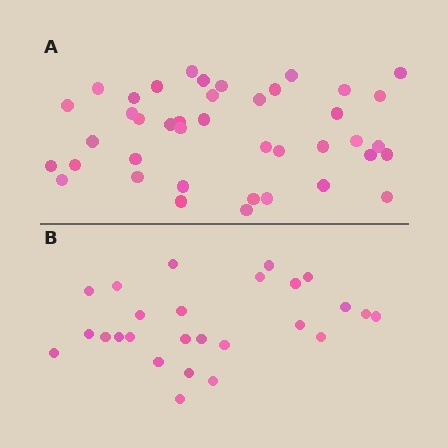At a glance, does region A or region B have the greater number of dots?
Region A (the top region) has more dots.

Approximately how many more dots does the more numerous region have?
Region A has approximately 15 more dots than region B.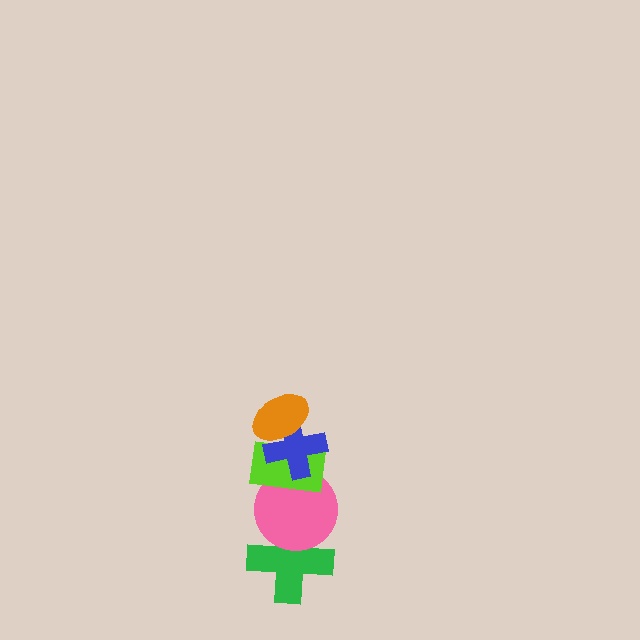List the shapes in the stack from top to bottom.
From top to bottom: the orange ellipse, the blue cross, the lime rectangle, the pink circle, the green cross.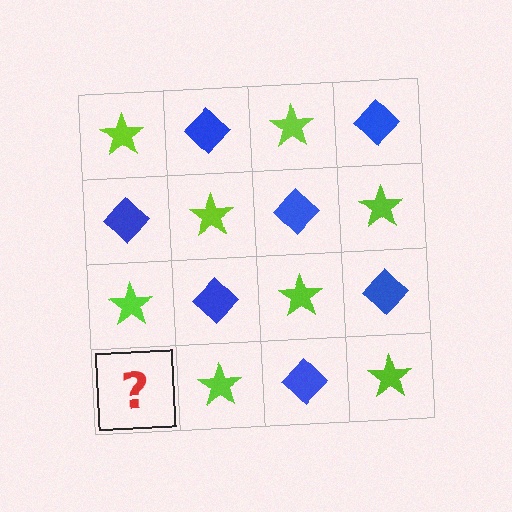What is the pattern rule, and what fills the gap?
The rule is that it alternates lime star and blue diamond in a checkerboard pattern. The gap should be filled with a blue diamond.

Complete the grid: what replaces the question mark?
The question mark should be replaced with a blue diamond.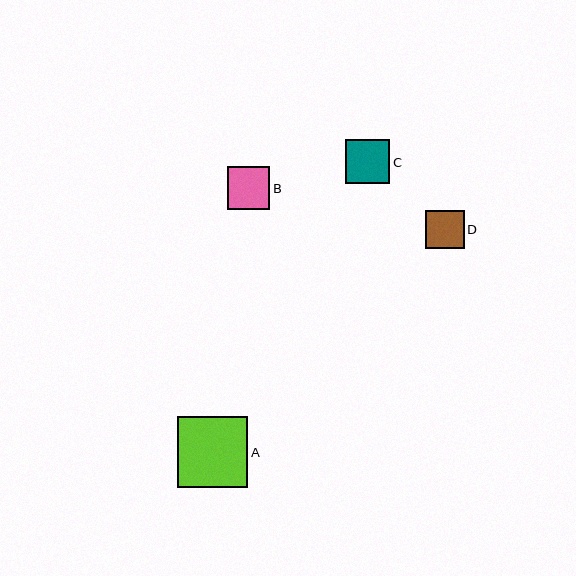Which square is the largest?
Square A is the largest with a size of approximately 71 pixels.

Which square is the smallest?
Square D is the smallest with a size of approximately 39 pixels.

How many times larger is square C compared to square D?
Square C is approximately 1.1 times the size of square D.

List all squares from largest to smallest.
From largest to smallest: A, C, B, D.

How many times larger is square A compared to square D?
Square A is approximately 1.8 times the size of square D.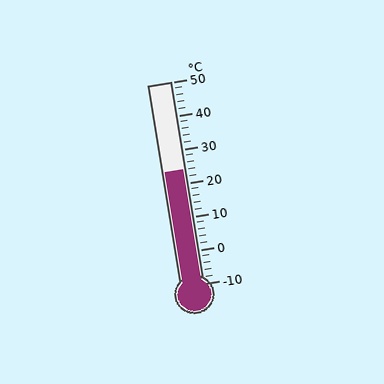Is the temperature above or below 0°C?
The temperature is above 0°C.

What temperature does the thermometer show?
The thermometer shows approximately 24°C.